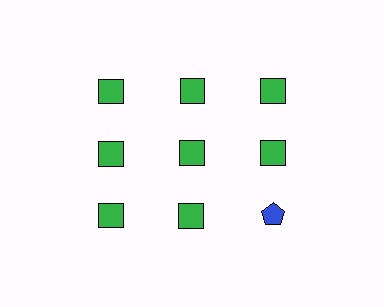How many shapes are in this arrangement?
There are 9 shapes arranged in a grid pattern.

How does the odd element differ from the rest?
It differs in both color (blue instead of green) and shape (pentagon instead of square).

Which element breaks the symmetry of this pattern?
The blue pentagon in the third row, center column breaks the symmetry. All other shapes are green squares.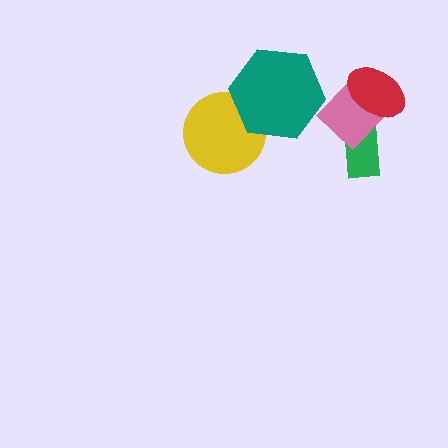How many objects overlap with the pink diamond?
2 objects overlap with the pink diamond.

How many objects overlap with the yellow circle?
1 object overlaps with the yellow circle.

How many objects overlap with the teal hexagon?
1 object overlaps with the teal hexagon.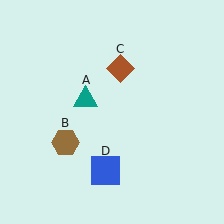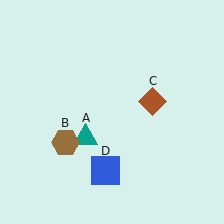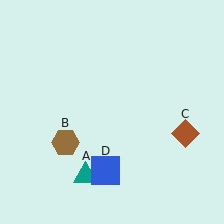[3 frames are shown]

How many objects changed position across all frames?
2 objects changed position: teal triangle (object A), brown diamond (object C).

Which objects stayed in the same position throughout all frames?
Brown hexagon (object B) and blue square (object D) remained stationary.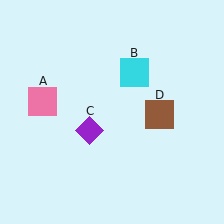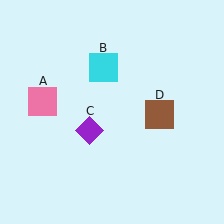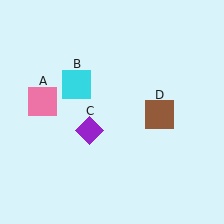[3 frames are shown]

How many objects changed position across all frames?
1 object changed position: cyan square (object B).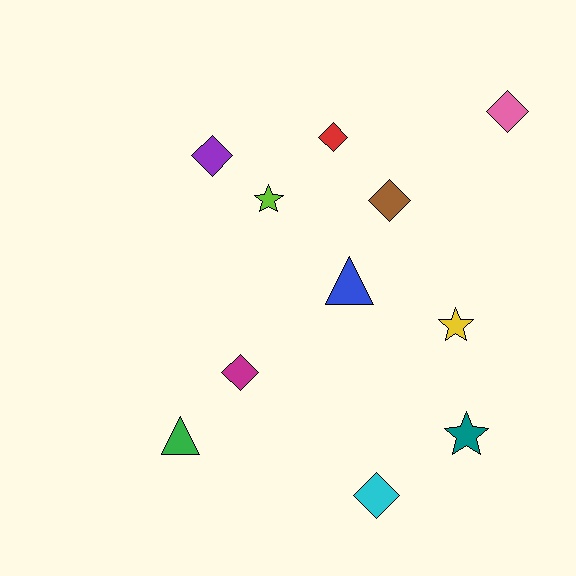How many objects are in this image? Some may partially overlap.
There are 11 objects.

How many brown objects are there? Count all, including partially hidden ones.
There is 1 brown object.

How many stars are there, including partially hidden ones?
There are 3 stars.